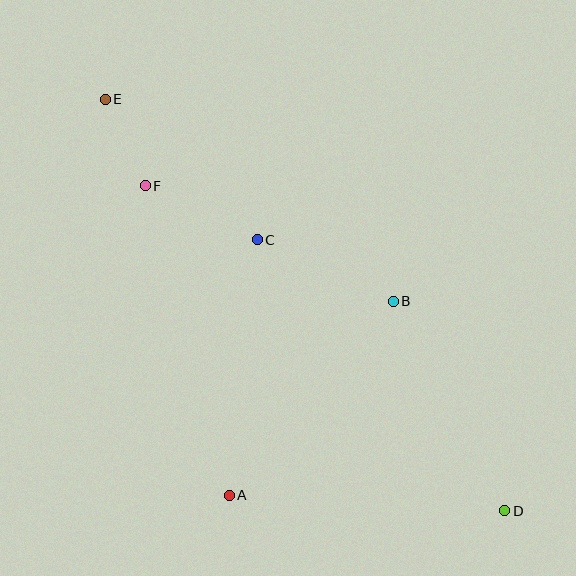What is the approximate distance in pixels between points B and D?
The distance between B and D is approximately 238 pixels.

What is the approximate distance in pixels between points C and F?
The distance between C and F is approximately 125 pixels.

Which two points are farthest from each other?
Points D and E are farthest from each other.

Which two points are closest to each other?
Points E and F are closest to each other.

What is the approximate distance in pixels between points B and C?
The distance between B and C is approximately 149 pixels.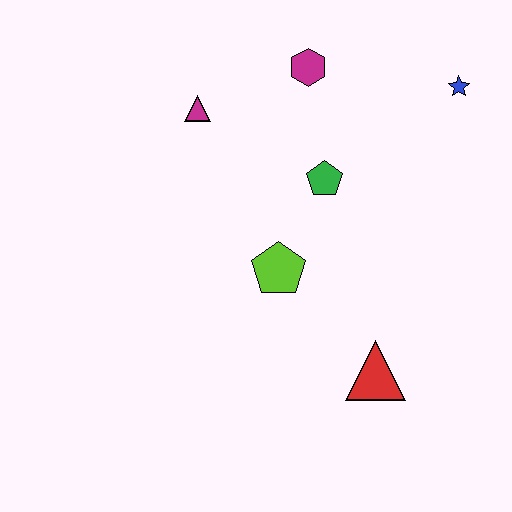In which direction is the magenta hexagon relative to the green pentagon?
The magenta hexagon is above the green pentagon.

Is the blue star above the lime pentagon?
Yes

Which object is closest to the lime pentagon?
The green pentagon is closest to the lime pentagon.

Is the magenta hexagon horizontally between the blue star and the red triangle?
No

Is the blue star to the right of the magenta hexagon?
Yes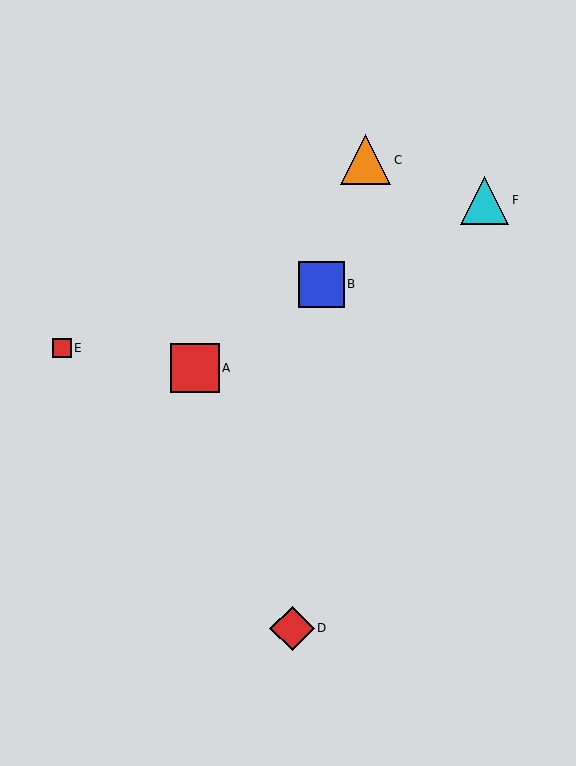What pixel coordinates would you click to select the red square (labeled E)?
Click at (62, 348) to select the red square E.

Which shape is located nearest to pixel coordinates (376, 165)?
The orange triangle (labeled C) at (366, 160) is nearest to that location.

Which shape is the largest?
The orange triangle (labeled C) is the largest.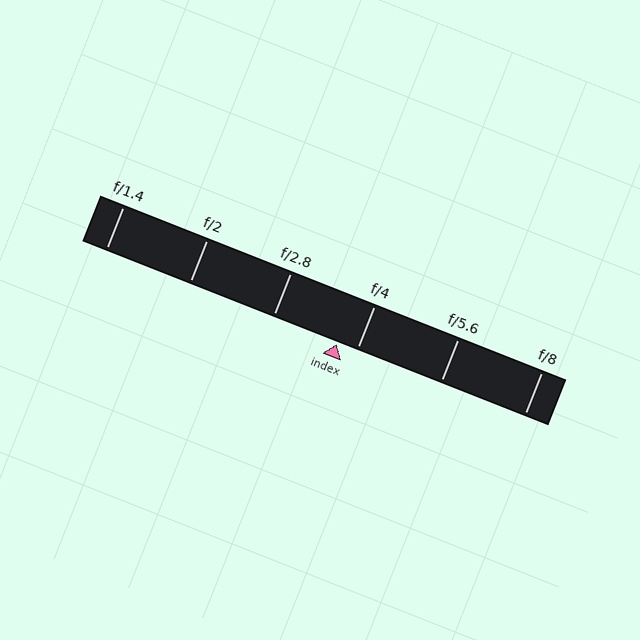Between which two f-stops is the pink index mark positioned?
The index mark is between f/2.8 and f/4.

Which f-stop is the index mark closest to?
The index mark is closest to f/4.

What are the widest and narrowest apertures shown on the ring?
The widest aperture shown is f/1.4 and the narrowest is f/8.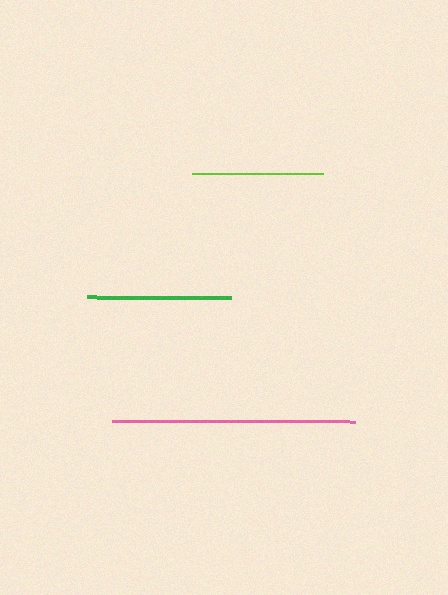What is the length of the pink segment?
The pink segment is approximately 244 pixels long.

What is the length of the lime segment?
The lime segment is approximately 131 pixels long.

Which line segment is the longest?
The pink line is the longest at approximately 244 pixels.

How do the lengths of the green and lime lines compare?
The green and lime lines are approximately the same length.